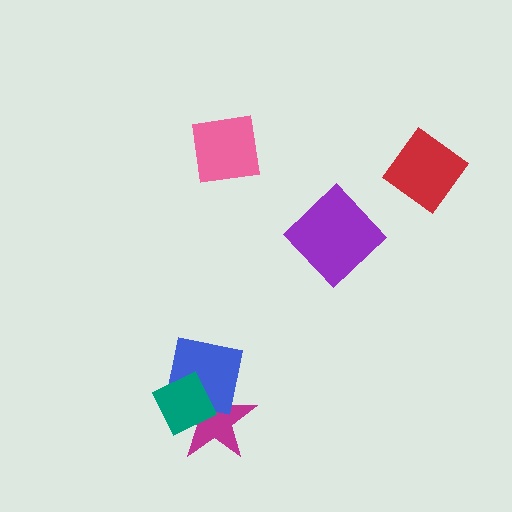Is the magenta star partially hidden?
Yes, it is partially covered by another shape.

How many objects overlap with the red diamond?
0 objects overlap with the red diamond.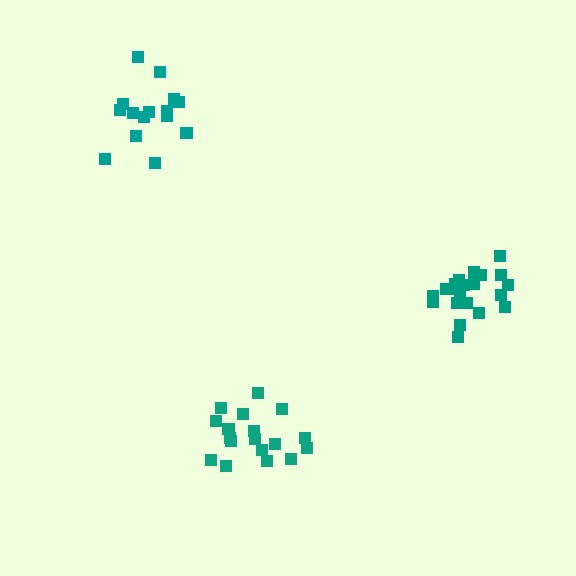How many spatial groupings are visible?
There are 3 spatial groupings.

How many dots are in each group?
Group 1: 21 dots, Group 2: 15 dots, Group 3: 18 dots (54 total).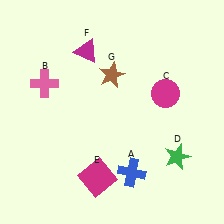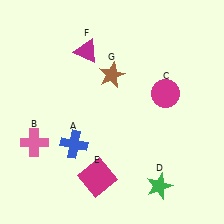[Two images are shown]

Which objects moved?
The objects that moved are: the blue cross (A), the pink cross (B), the green star (D).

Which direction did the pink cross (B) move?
The pink cross (B) moved down.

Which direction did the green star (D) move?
The green star (D) moved down.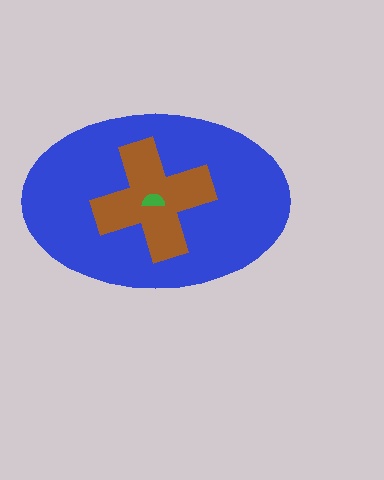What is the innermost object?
The green semicircle.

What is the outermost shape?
The blue ellipse.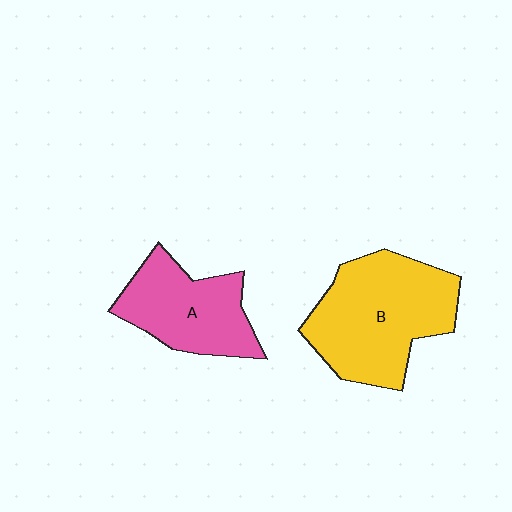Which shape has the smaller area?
Shape A (pink).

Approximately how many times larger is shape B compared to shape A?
Approximately 1.4 times.